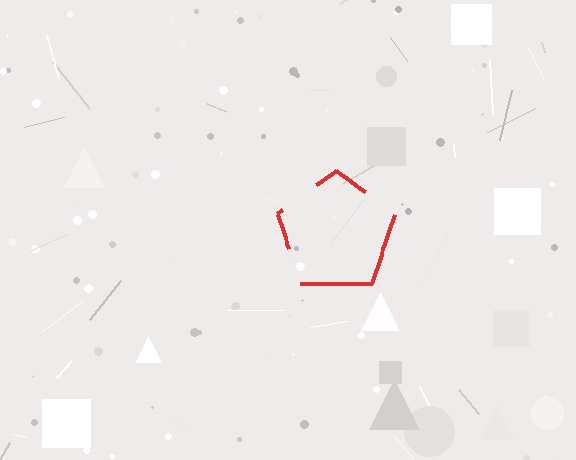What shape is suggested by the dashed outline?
The dashed outline suggests a pentagon.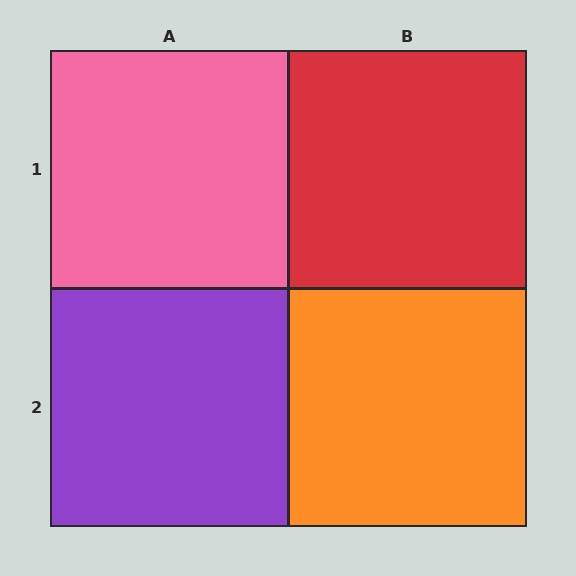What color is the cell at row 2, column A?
Purple.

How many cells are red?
1 cell is red.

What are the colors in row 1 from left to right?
Pink, red.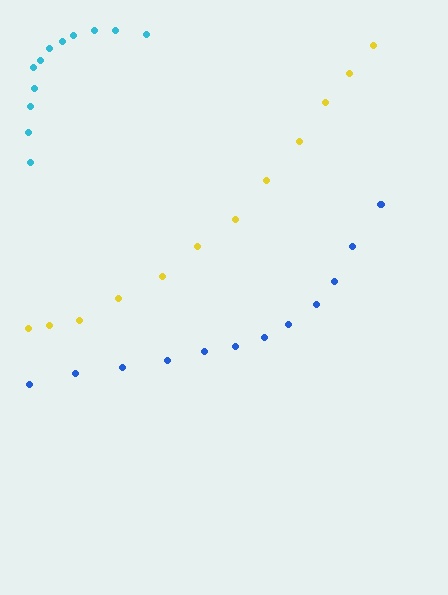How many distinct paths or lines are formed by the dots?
There are 3 distinct paths.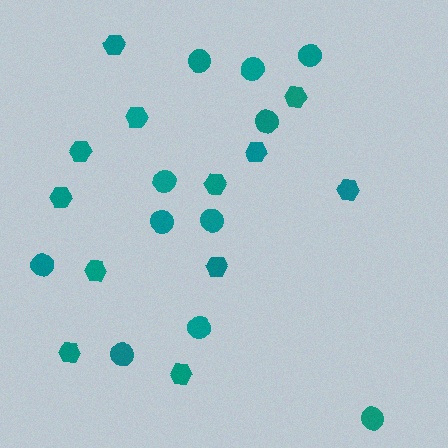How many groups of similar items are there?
There are 2 groups: one group of hexagons (12) and one group of circles (11).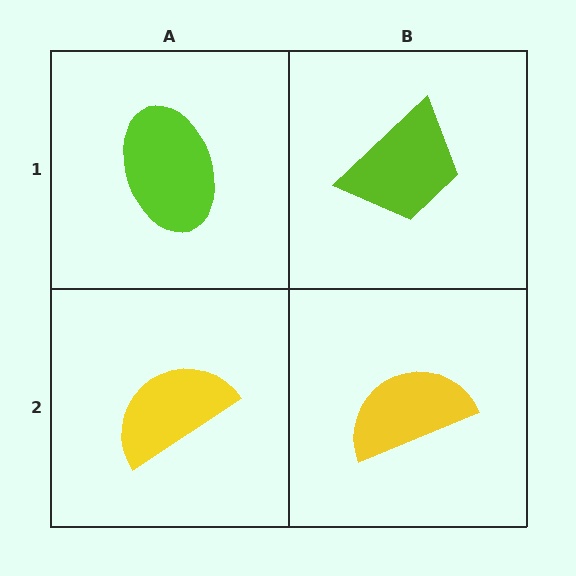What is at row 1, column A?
A lime ellipse.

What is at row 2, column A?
A yellow semicircle.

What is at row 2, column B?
A yellow semicircle.